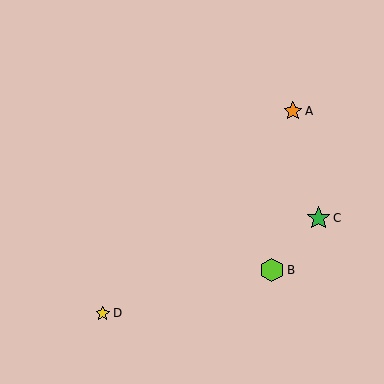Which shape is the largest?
The lime hexagon (labeled B) is the largest.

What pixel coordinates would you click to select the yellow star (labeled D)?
Click at (103, 313) to select the yellow star D.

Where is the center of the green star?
The center of the green star is at (319, 218).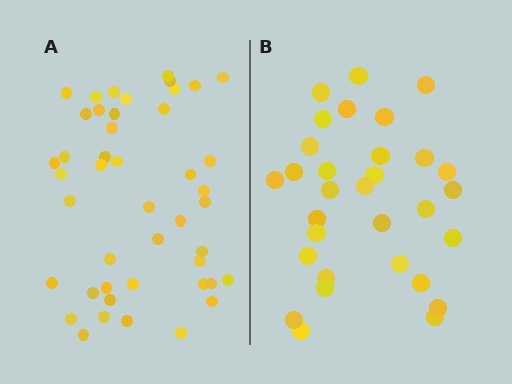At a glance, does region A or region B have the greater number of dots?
Region A (the left region) has more dots.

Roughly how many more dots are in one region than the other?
Region A has approximately 15 more dots than region B.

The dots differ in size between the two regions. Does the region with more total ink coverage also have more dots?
No. Region B has more total ink coverage because its dots are larger, but region A actually contains more individual dots. Total area can be misleading — the number of items is what matters here.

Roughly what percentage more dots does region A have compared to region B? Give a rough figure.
About 45% more.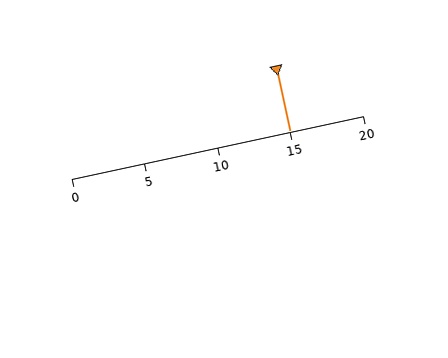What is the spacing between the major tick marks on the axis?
The major ticks are spaced 5 apart.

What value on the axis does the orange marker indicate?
The marker indicates approximately 15.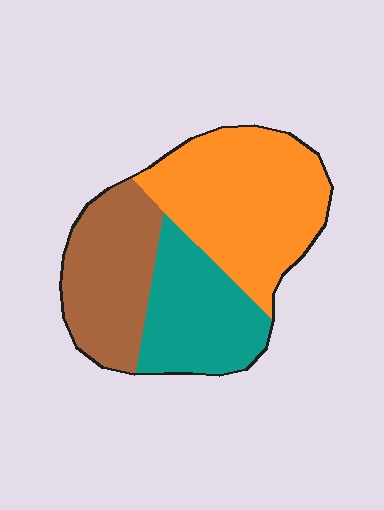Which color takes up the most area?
Orange, at roughly 45%.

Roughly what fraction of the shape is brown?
Brown covers around 30% of the shape.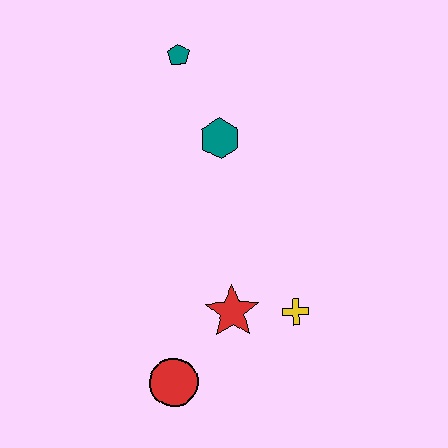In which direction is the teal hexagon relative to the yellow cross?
The teal hexagon is above the yellow cross.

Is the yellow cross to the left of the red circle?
No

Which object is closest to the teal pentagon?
The teal hexagon is closest to the teal pentagon.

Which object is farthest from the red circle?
The teal pentagon is farthest from the red circle.